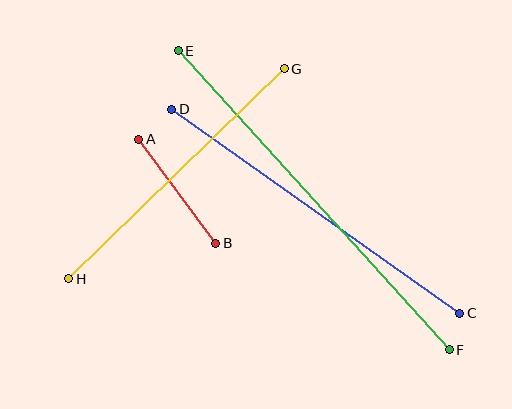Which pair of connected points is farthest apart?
Points E and F are farthest apart.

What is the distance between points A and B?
The distance is approximately 129 pixels.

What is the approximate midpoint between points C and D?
The midpoint is at approximately (316, 211) pixels.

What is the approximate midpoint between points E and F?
The midpoint is at approximately (314, 200) pixels.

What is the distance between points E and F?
The distance is approximately 403 pixels.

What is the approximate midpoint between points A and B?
The midpoint is at approximately (177, 191) pixels.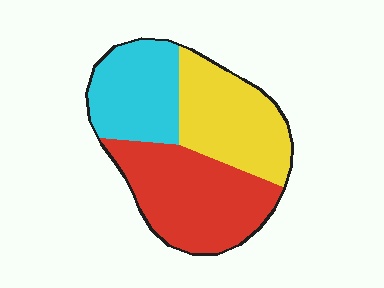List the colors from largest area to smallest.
From largest to smallest: red, yellow, cyan.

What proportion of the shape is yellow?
Yellow takes up about one third (1/3) of the shape.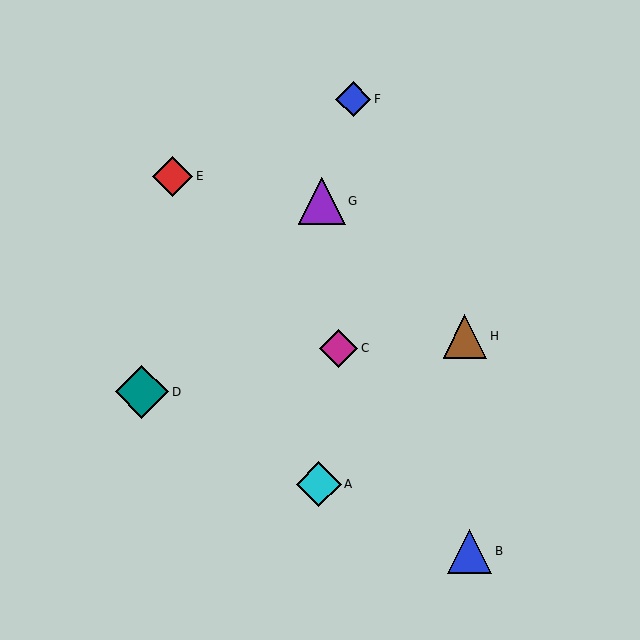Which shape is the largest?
The teal diamond (labeled D) is the largest.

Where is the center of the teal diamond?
The center of the teal diamond is at (142, 392).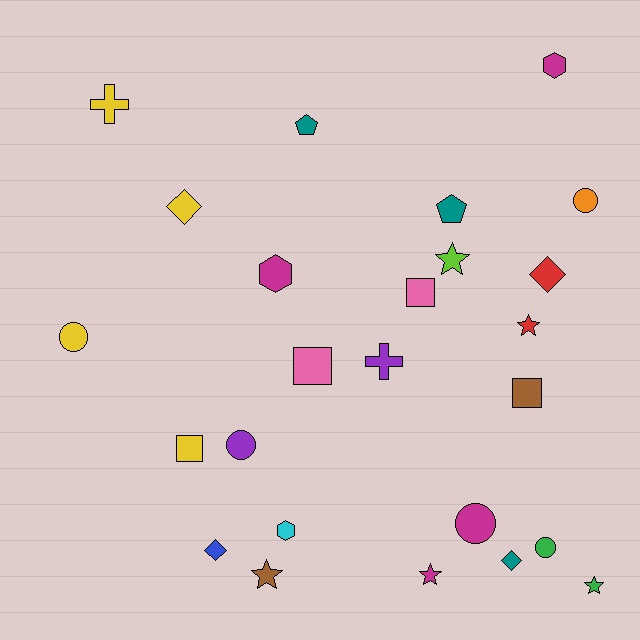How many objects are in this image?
There are 25 objects.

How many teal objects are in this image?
There are 3 teal objects.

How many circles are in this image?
There are 5 circles.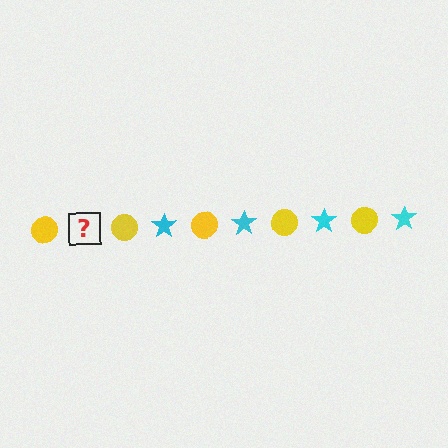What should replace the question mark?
The question mark should be replaced with a cyan star.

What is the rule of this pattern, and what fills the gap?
The rule is that the pattern alternates between yellow circle and cyan star. The gap should be filled with a cyan star.